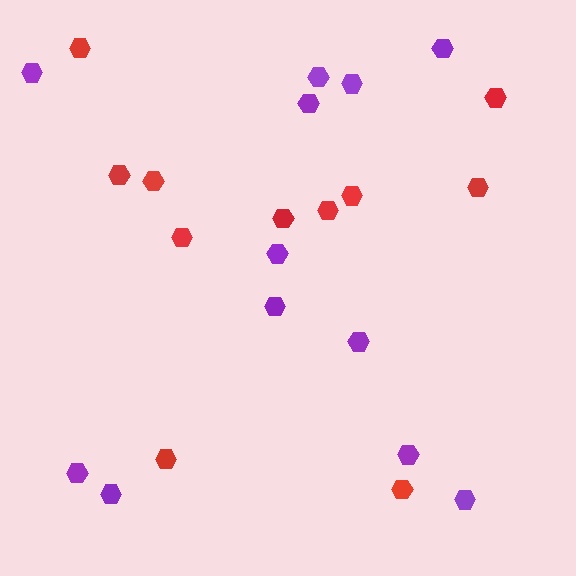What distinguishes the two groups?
There are 2 groups: one group of purple hexagons (12) and one group of red hexagons (11).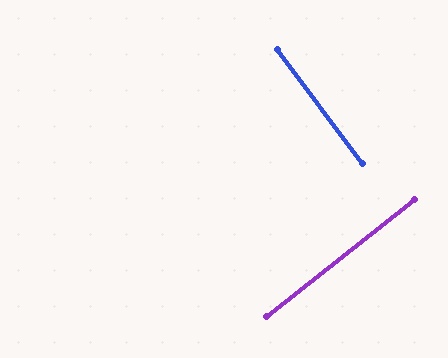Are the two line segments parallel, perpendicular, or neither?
Perpendicular — they meet at approximately 88°.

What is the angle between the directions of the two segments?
Approximately 88 degrees.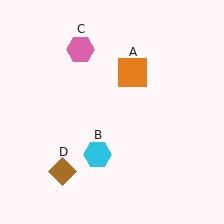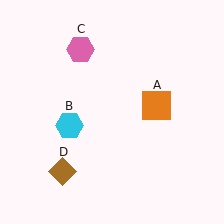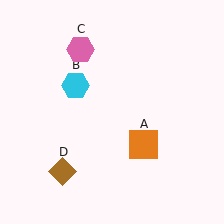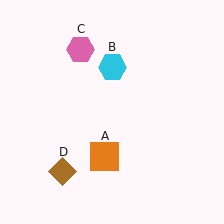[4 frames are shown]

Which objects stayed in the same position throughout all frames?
Pink hexagon (object C) and brown diamond (object D) remained stationary.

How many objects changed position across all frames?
2 objects changed position: orange square (object A), cyan hexagon (object B).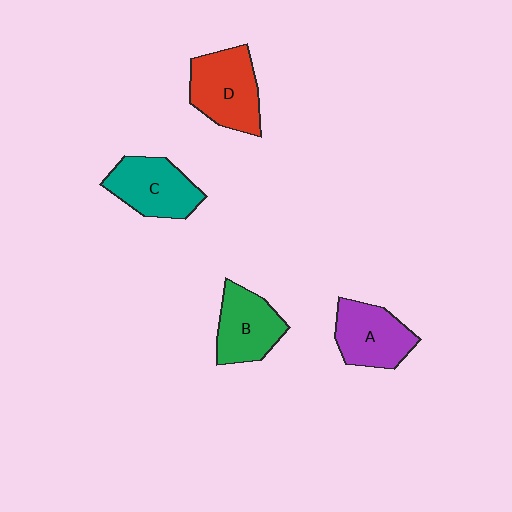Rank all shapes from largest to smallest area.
From largest to smallest: D (red), C (teal), A (purple), B (green).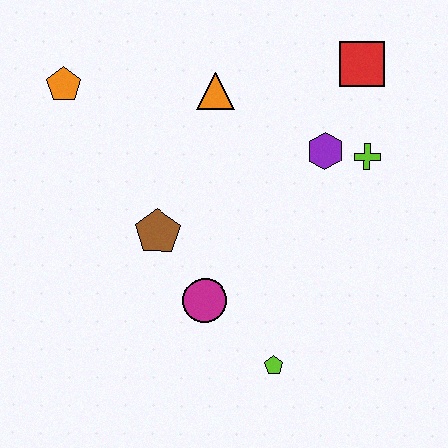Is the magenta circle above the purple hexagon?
No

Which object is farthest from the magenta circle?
The red square is farthest from the magenta circle.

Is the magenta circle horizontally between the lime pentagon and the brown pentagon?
Yes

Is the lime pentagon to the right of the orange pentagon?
Yes